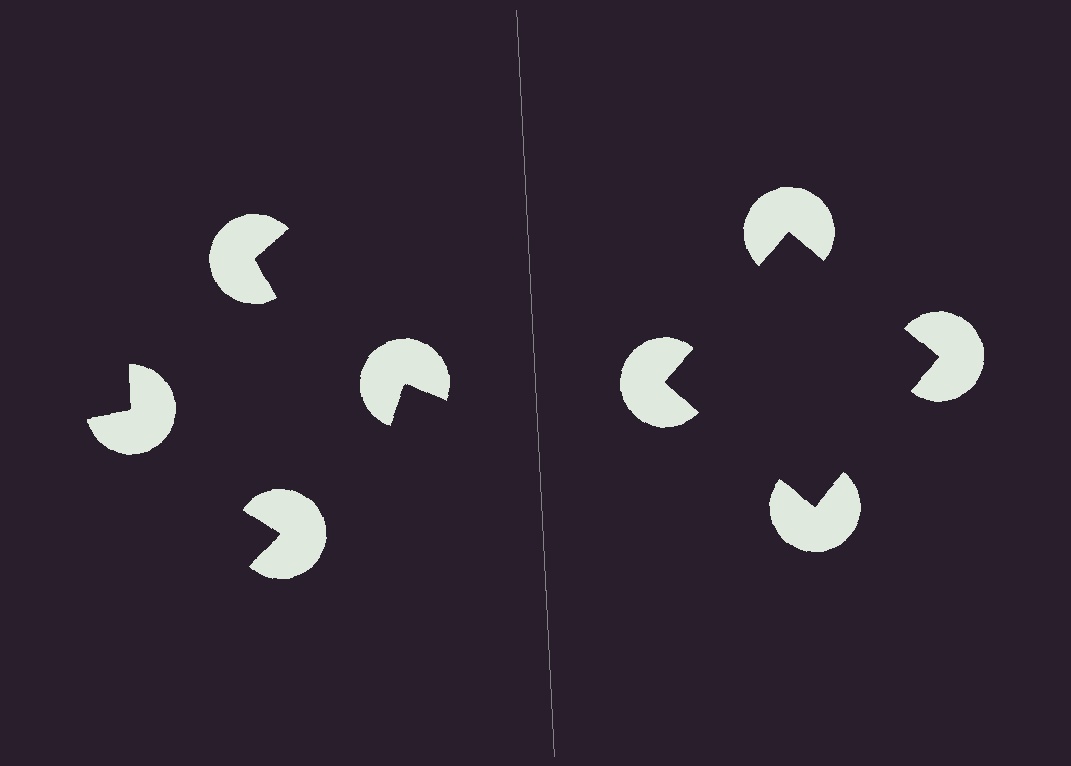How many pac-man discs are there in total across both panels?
8 — 4 on each side.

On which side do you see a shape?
An illusory square appears on the right side. On the left side the wedge cuts are rotated, so no coherent shape forms.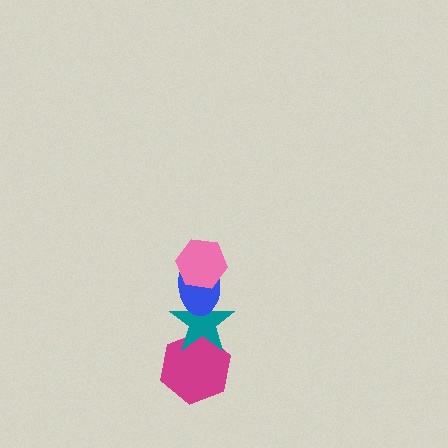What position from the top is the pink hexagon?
The pink hexagon is 1st from the top.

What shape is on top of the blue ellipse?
The pink hexagon is on top of the blue ellipse.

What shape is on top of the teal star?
The blue ellipse is on top of the teal star.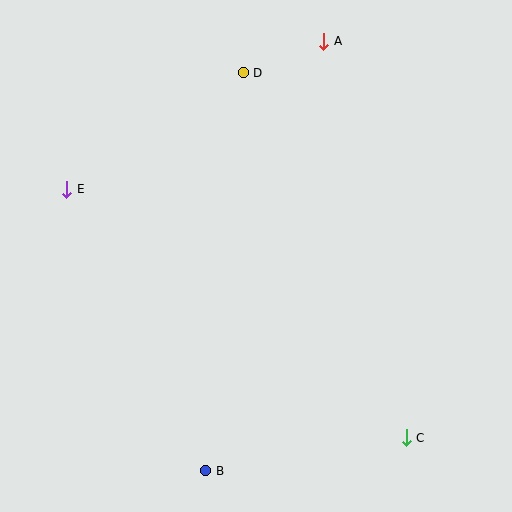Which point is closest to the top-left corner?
Point E is closest to the top-left corner.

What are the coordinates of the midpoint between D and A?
The midpoint between D and A is at (284, 57).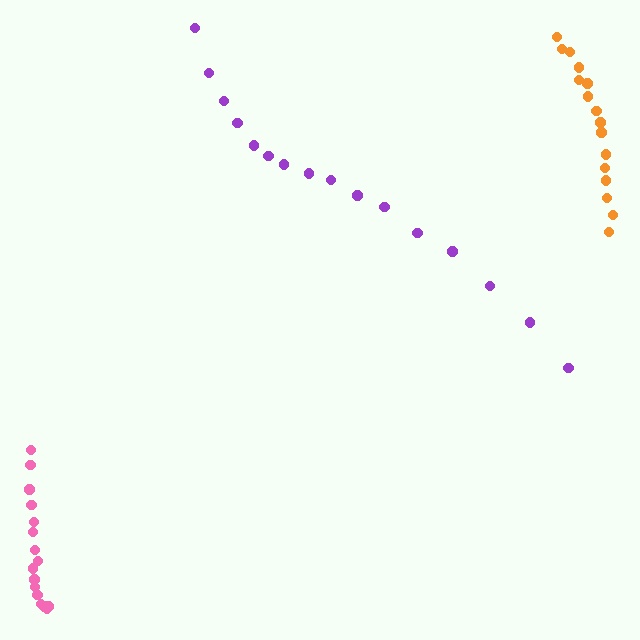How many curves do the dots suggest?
There are 3 distinct paths.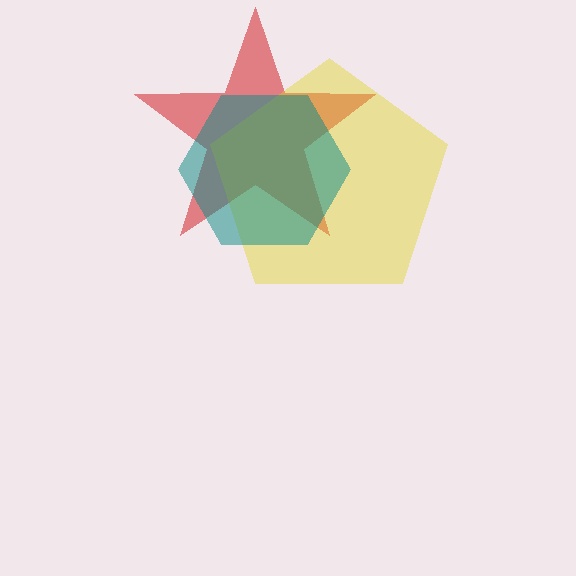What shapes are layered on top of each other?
The layered shapes are: a red star, a yellow pentagon, a teal hexagon.